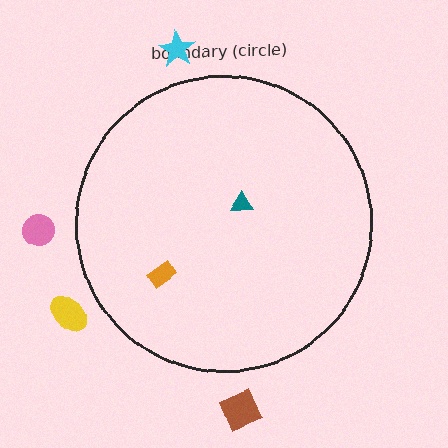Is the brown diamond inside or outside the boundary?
Outside.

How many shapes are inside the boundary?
2 inside, 4 outside.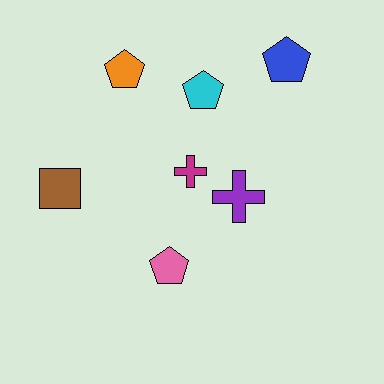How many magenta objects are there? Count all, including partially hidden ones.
There is 1 magenta object.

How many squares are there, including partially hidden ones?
There is 1 square.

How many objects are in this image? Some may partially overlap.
There are 7 objects.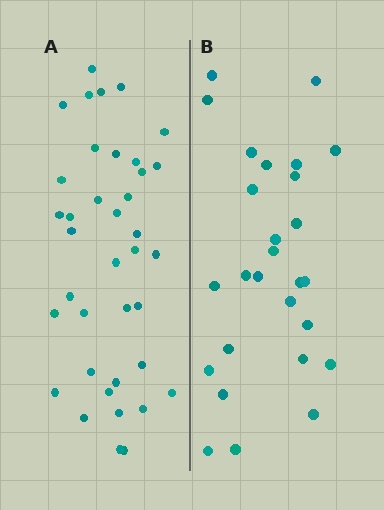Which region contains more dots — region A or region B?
Region A (the left region) has more dots.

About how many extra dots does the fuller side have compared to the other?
Region A has roughly 12 or so more dots than region B.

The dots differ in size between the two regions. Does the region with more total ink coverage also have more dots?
No. Region B has more total ink coverage because its dots are larger, but region A actually contains more individual dots. Total area can be misleading — the number of items is what matters here.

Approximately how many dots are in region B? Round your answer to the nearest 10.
About 30 dots. (The exact count is 27, which rounds to 30.)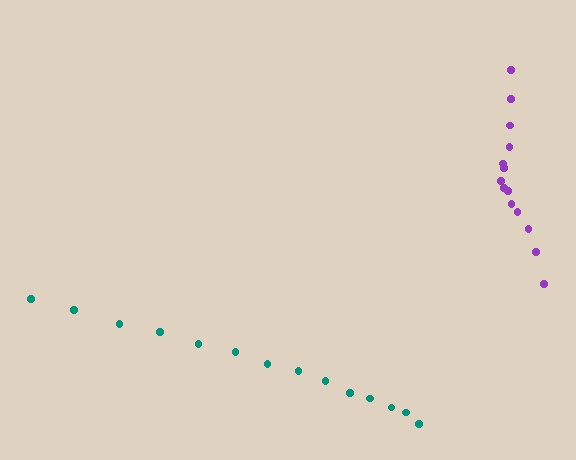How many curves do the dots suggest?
There are 2 distinct paths.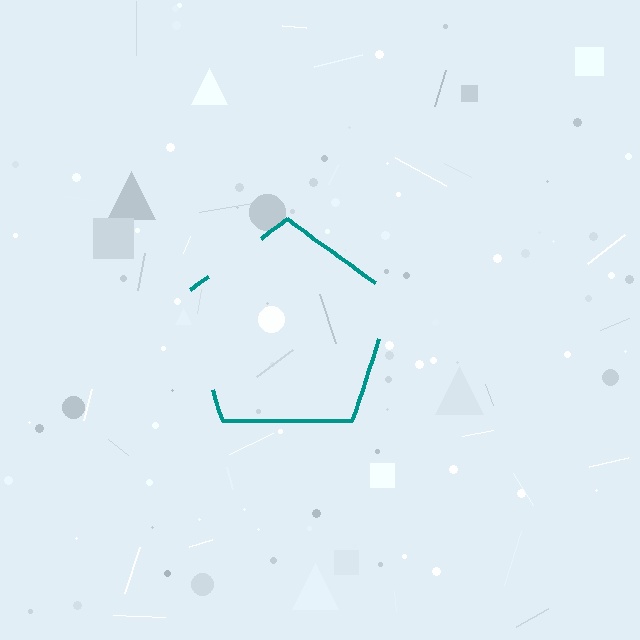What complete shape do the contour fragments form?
The contour fragments form a pentagon.